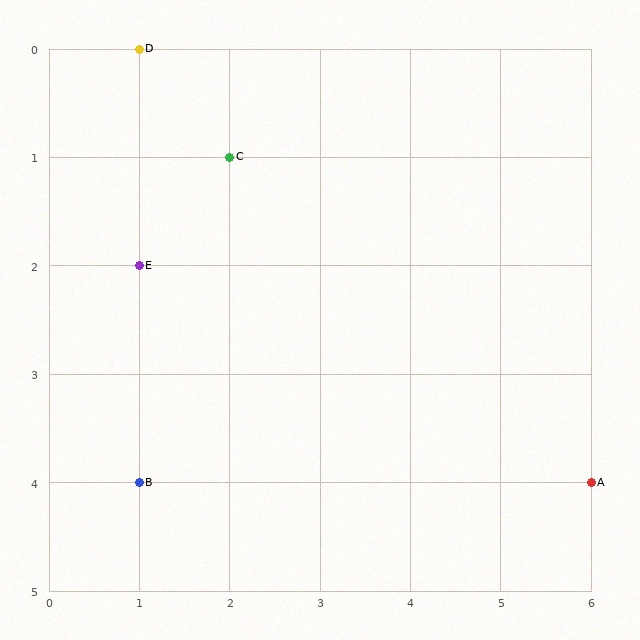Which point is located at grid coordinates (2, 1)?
Point C is at (2, 1).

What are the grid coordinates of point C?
Point C is at grid coordinates (2, 1).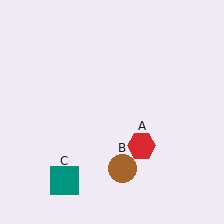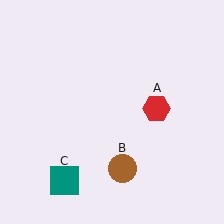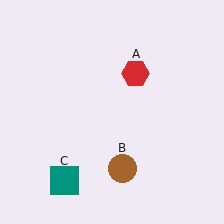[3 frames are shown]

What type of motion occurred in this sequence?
The red hexagon (object A) rotated counterclockwise around the center of the scene.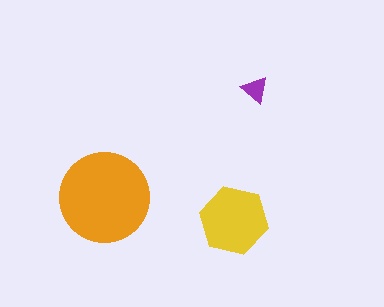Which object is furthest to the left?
The orange circle is leftmost.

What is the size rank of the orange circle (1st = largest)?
1st.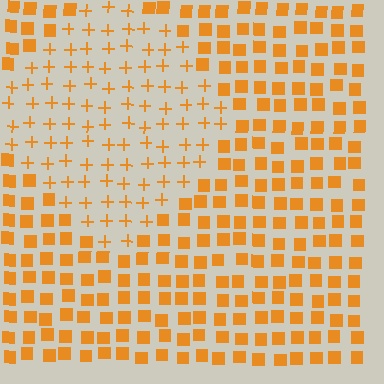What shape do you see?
I see a diamond.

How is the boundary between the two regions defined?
The boundary is defined by a change in element shape: plus signs inside vs. squares outside. All elements share the same color and spacing.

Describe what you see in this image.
The image is filled with small orange elements arranged in a uniform grid. A diamond-shaped region contains plus signs, while the surrounding area contains squares. The boundary is defined purely by the change in element shape.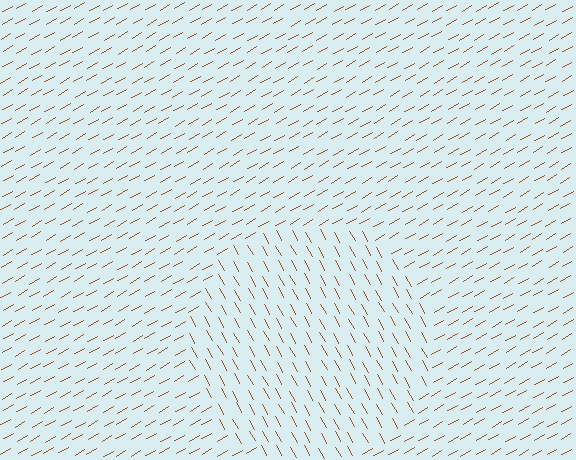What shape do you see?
I see a circle.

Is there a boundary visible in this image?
Yes, there is a texture boundary formed by a change in line orientation.